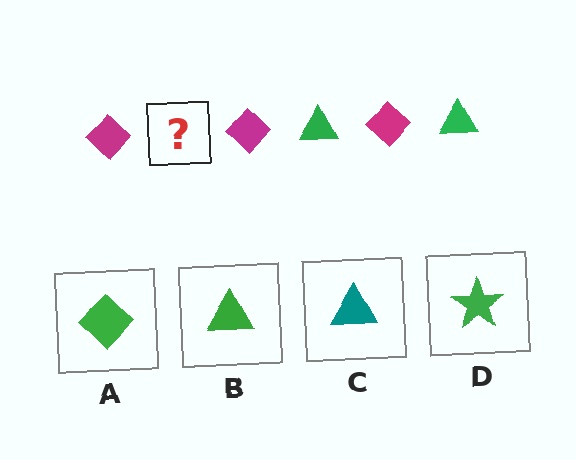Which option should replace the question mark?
Option B.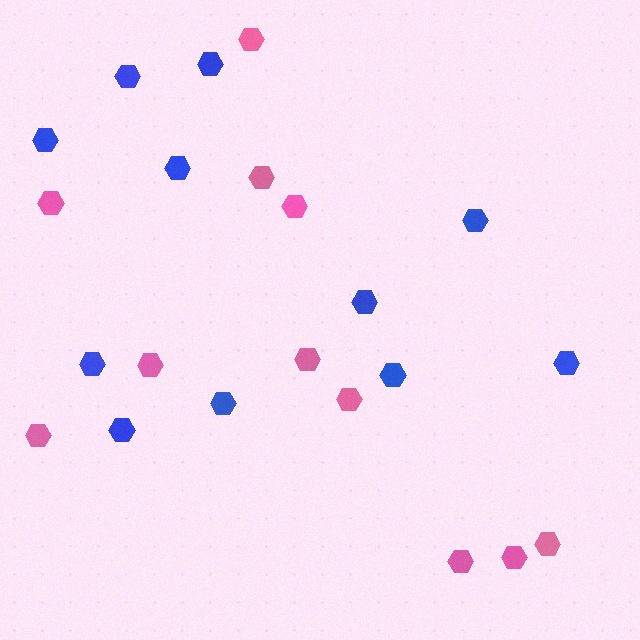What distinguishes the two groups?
There are 2 groups: one group of pink hexagons (11) and one group of blue hexagons (11).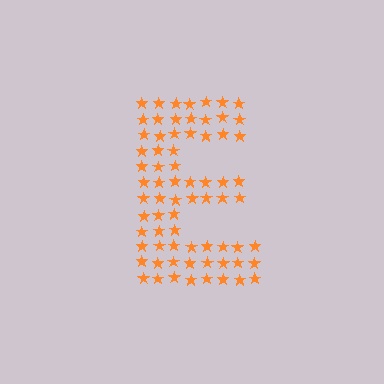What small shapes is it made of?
It is made of small stars.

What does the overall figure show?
The overall figure shows the letter E.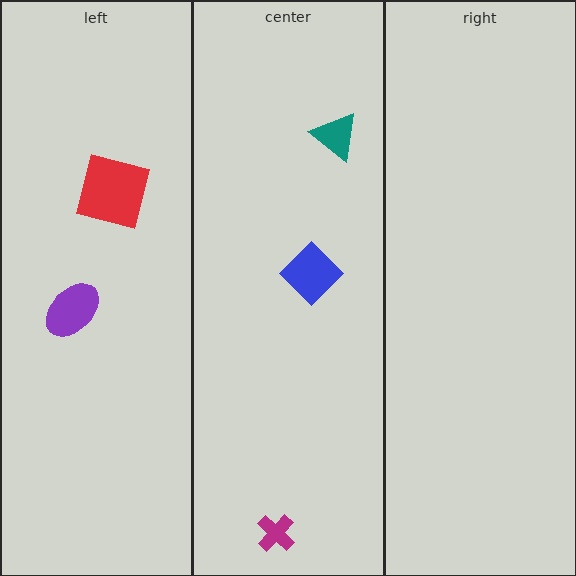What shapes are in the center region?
The teal triangle, the magenta cross, the blue diamond.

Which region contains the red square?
The left region.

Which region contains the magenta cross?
The center region.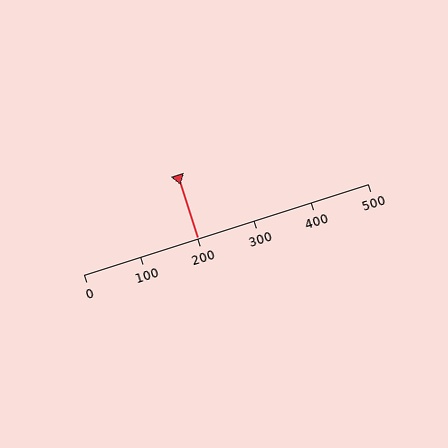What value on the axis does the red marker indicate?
The marker indicates approximately 200.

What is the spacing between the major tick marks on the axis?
The major ticks are spaced 100 apart.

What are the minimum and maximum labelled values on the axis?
The axis runs from 0 to 500.